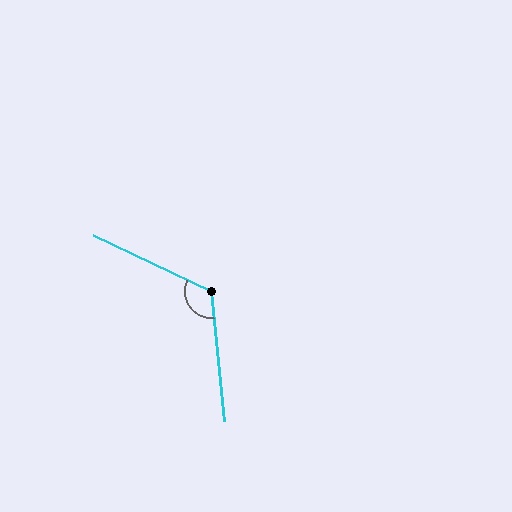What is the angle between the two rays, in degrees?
Approximately 121 degrees.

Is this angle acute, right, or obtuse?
It is obtuse.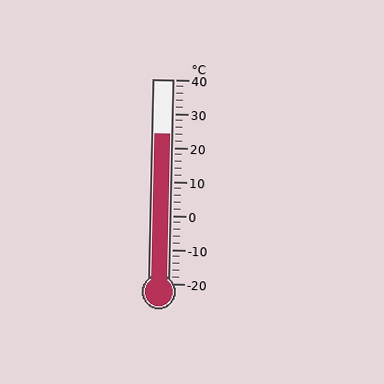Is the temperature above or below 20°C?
The temperature is above 20°C.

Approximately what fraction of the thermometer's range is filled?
The thermometer is filled to approximately 75% of its range.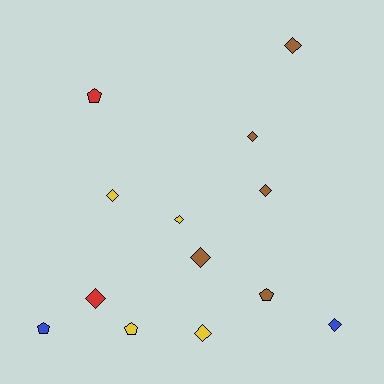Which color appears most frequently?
Brown, with 5 objects.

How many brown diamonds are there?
There are 4 brown diamonds.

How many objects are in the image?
There are 13 objects.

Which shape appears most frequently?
Diamond, with 9 objects.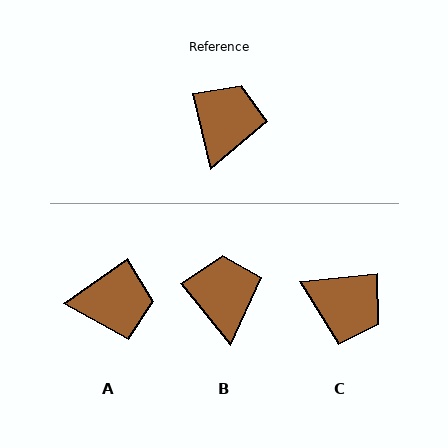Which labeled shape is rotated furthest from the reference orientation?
C, about 98 degrees away.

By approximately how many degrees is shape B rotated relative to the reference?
Approximately 25 degrees counter-clockwise.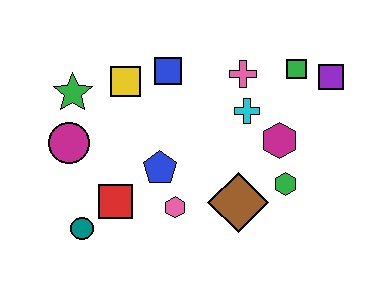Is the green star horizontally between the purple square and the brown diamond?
No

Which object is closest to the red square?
The teal circle is closest to the red square.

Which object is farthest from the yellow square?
The purple square is farthest from the yellow square.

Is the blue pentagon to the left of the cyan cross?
Yes